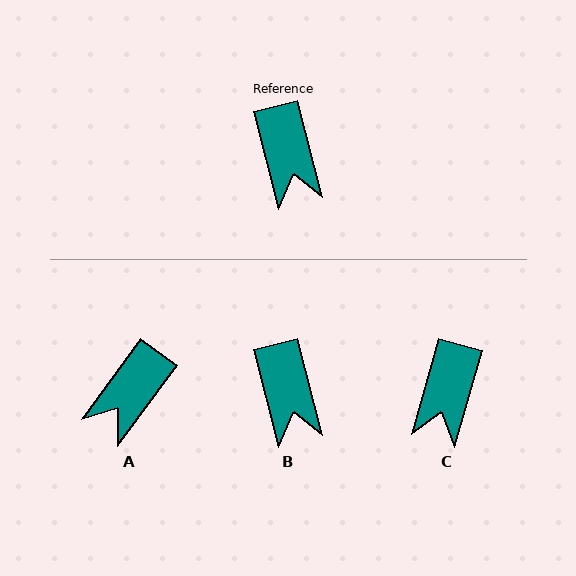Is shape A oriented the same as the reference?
No, it is off by about 51 degrees.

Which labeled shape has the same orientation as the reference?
B.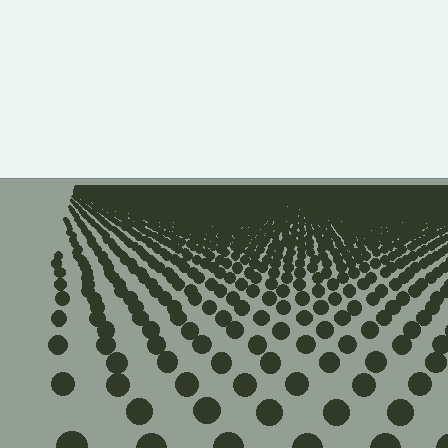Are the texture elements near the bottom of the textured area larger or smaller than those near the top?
Larger. Near the bottom, elements are closer to the viewer and appear at a bigger on-screen size.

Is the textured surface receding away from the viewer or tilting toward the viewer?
The surface is receding away from the viewer. Texture elements get smaller and denser toward the top.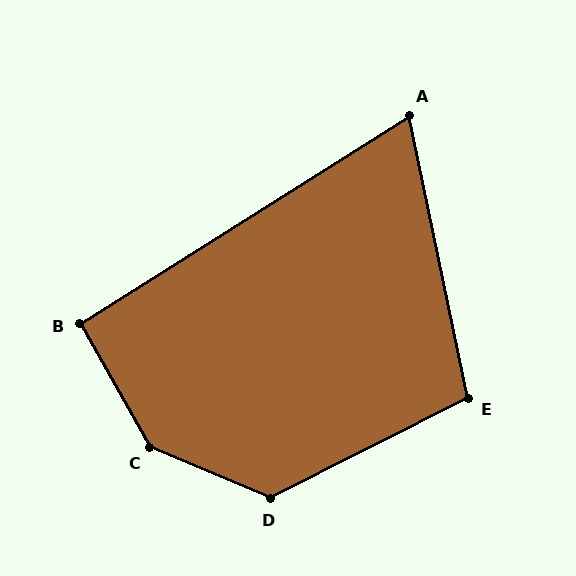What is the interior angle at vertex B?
Approximately 93 degrees (approximately right).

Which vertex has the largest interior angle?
C, at approximately 142 degrees.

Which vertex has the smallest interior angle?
A, at approximately 69 degrees.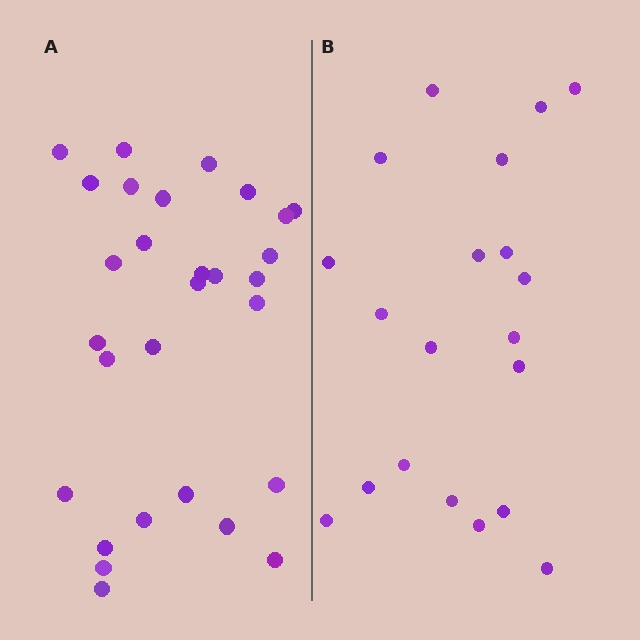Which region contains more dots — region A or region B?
Region A (the left region) has more dots.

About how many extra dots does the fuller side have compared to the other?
Region A has roughly 8 or so more dots than region B.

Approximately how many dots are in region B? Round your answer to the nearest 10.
About 20 dots.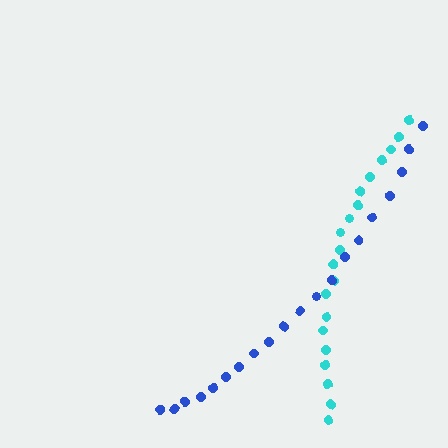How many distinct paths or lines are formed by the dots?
There are 2 distinct paths.